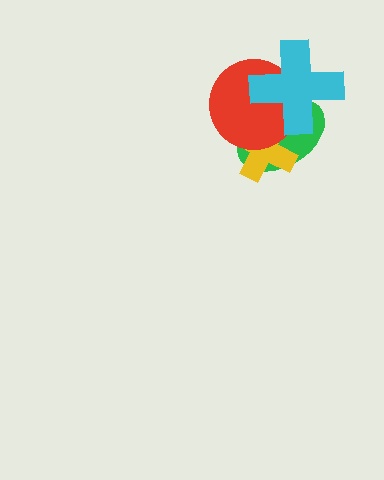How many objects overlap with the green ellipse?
3 objects overlap with the green ellipse.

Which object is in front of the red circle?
The cyan cross is in front of the red circle.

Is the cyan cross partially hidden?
No, no other shape covers it.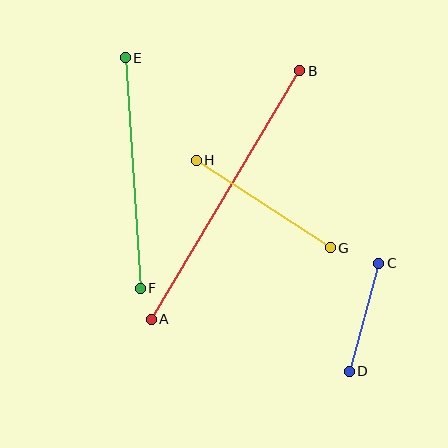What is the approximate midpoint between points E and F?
The midpoint is at approximately (133, 173) pixels.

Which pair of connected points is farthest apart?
Points A and B are farthest apart.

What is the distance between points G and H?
The distance is approximately 160 pixels.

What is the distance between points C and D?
The distance is approximately 112 pixels.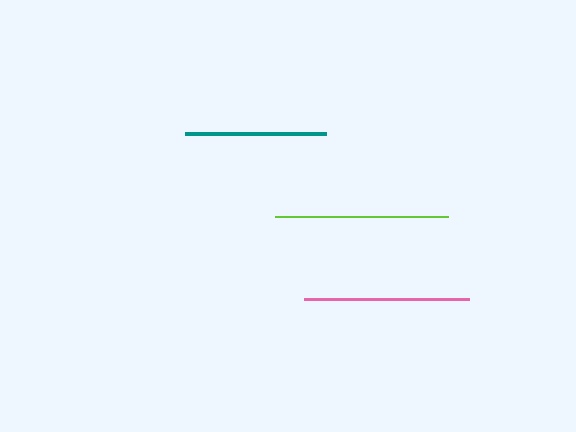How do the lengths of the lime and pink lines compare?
The lime and pink lines are approximately the same length.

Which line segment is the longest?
The lime line is the longest at approximately 172 pixels.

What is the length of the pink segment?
The pink segment is approximately 165 pixels long.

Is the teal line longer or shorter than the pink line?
The pink line is longer than the teal line.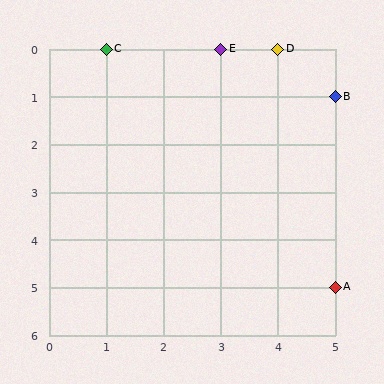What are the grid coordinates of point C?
Point C is at grid coordinates (1, 0).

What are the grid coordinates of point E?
Point E is at grid coordinates (3, 0).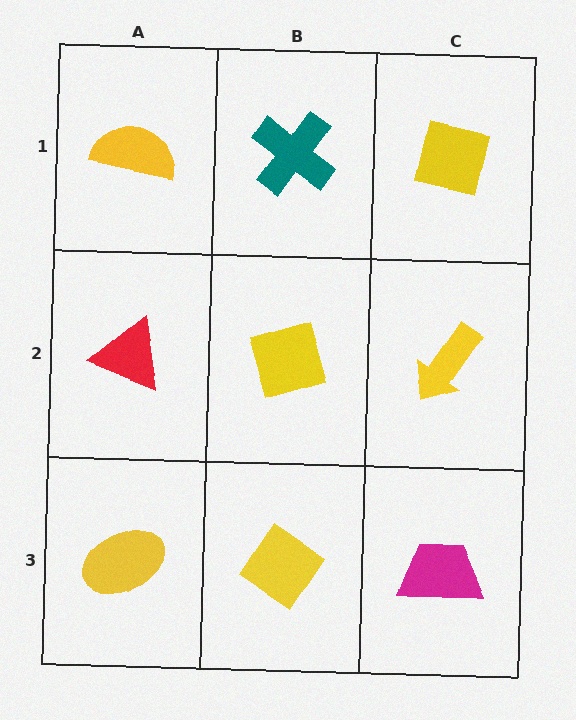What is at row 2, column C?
A yellow arrow.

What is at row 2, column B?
A yellow diamond.